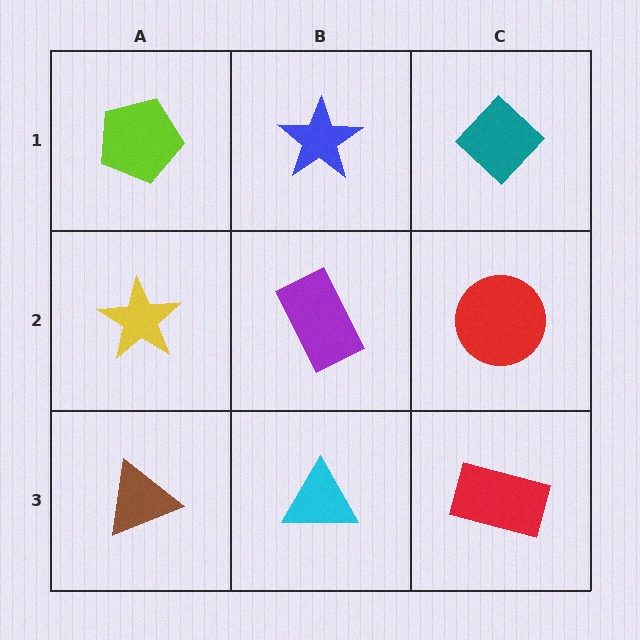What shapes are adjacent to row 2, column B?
A blue star (row 1, column B), a cyan triangle (row 3, column B), a yellow star (row 2, column A), a red circle (row 2, column C).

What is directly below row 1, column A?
A yellow star.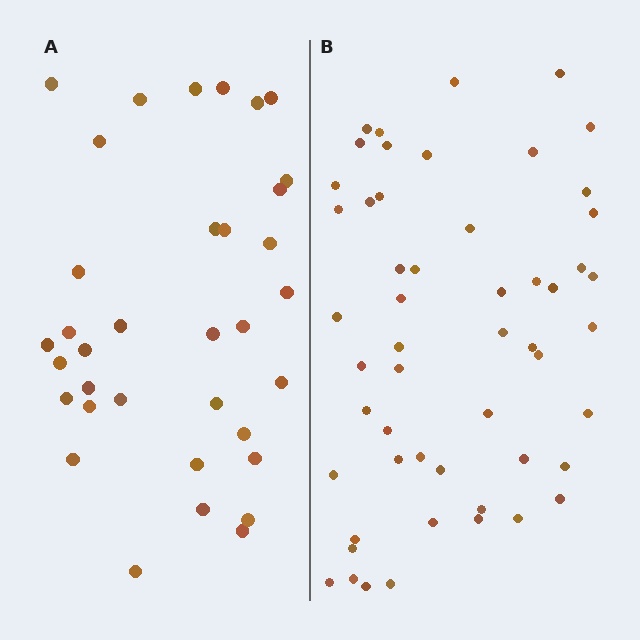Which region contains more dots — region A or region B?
Region B (the right region) has more dots.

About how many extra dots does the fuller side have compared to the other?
Region B has approximately 20 more dots than region A.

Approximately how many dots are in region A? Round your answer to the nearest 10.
About 40 dots. (The exact count is 35, which rounds to 40.)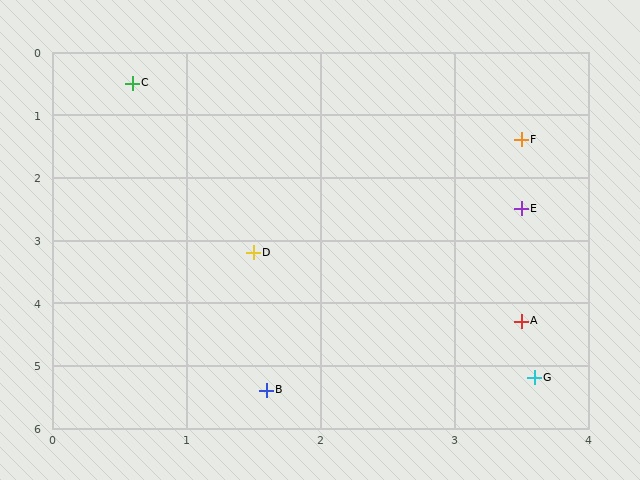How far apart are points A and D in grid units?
Points A and D are about 2.3 grid units apart.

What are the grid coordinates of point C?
Point C is at approximately (0.6, 0.5).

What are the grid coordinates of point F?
Point F is at approximately (3.5, 1.4).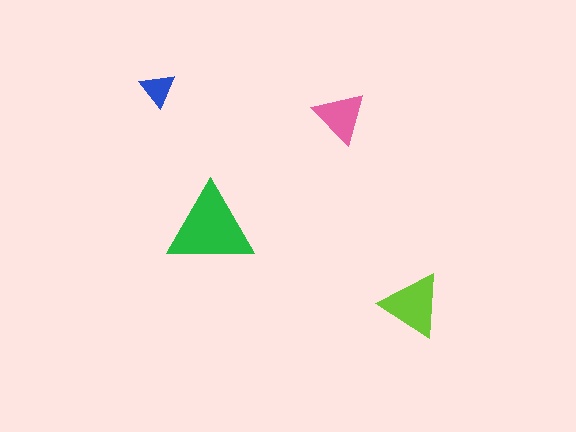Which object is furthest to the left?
The blue triangle is leftmost.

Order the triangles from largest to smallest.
the green one, the lime one, the pink one, the blue one.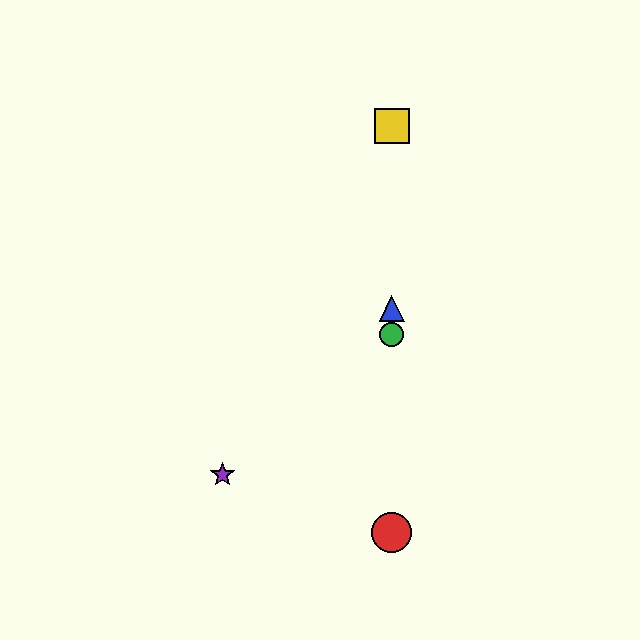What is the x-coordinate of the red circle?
The red circle is at x≈392.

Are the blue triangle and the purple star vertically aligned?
No, the blue triangle is at x≈392 and the purple star is at x≈222.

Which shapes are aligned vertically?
The red circle, the blue triangle, the green circle, the yellow square are aligned vertically.